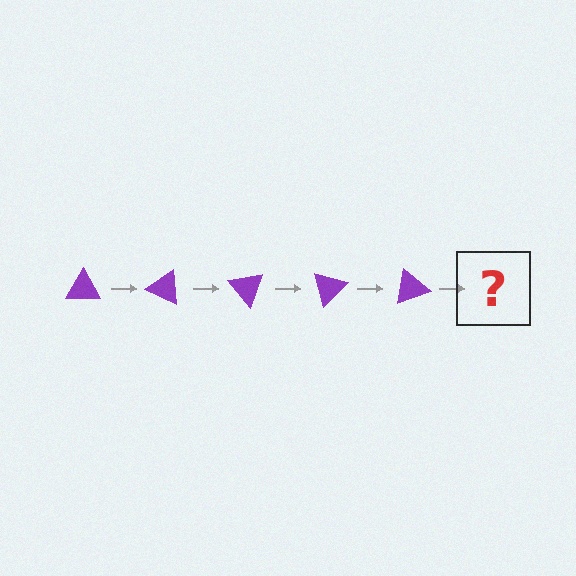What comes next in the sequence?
The next element should be a purple triangle rotated 125 degrees.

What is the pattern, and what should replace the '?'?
The pattern is that the triangle rotates 25 degrees each step. The '?' should be a purple triangle rotated 125 degrees.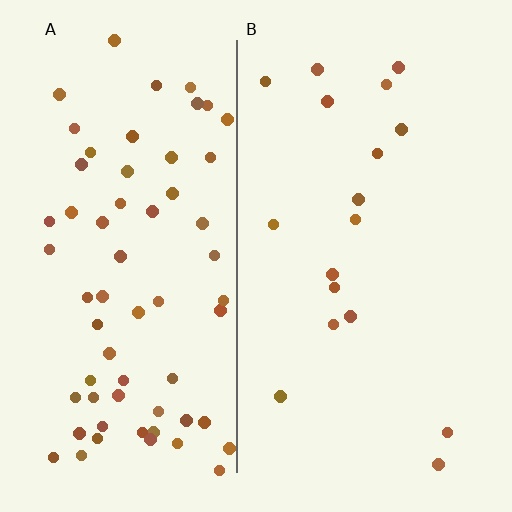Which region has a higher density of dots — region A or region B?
A (the left).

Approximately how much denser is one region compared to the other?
Approximately 3.8× — region A over region B.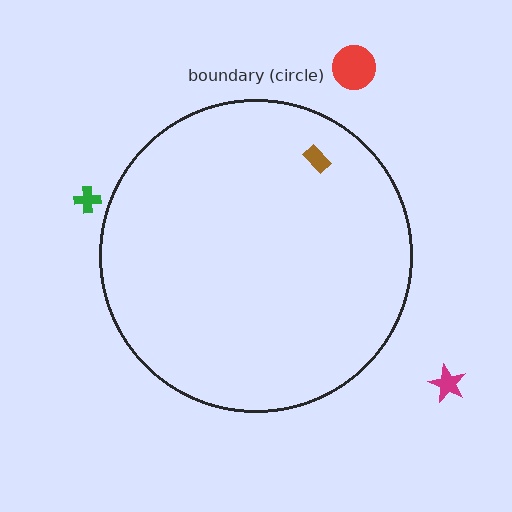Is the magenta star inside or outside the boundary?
Outside.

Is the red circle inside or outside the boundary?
Outside.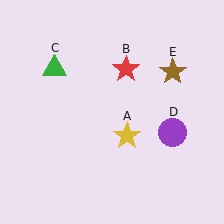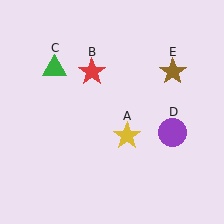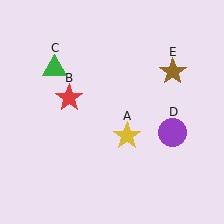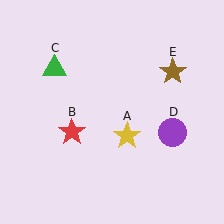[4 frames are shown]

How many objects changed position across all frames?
1 object changed position: red star (object B).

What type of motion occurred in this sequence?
The red star (object B) rotated counterclockwise around the center of the scene.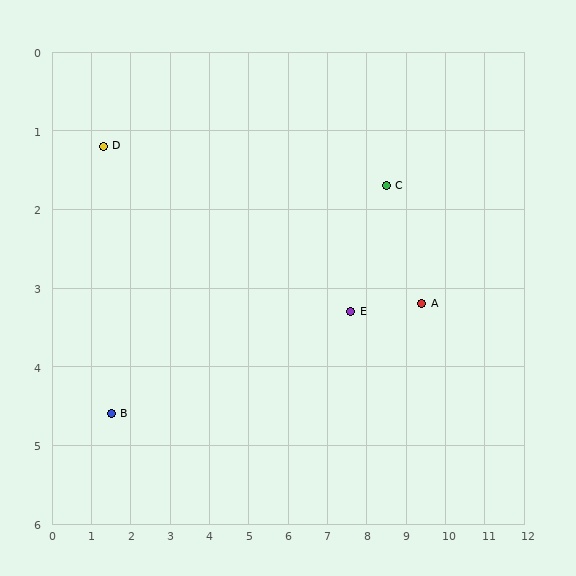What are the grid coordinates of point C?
Point C is at approximately (8.5, 1.7).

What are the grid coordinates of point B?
Point B is at approximately (1.5, 4.6).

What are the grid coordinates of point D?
Point D is at approximately (1.3, 1.2).